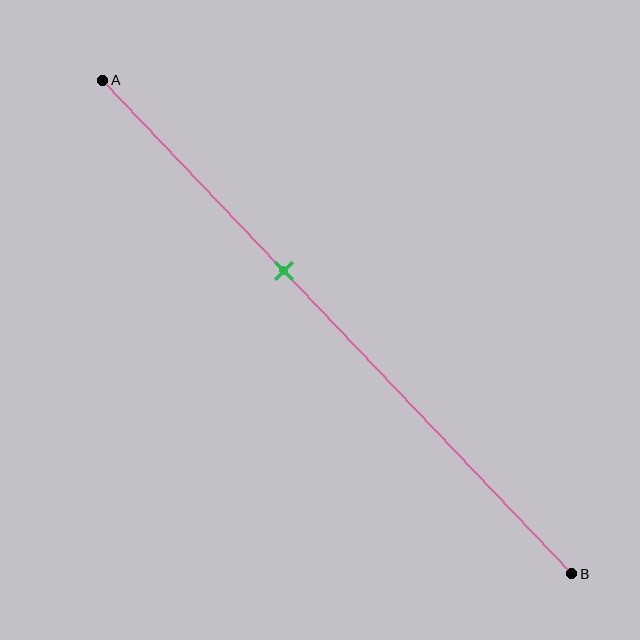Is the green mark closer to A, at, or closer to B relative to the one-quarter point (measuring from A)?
The green mark is closer to point B than the one-quarter point of segment AB.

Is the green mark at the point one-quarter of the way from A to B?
No, the mark is at about 40% from A, not at the 25% one-quarter point.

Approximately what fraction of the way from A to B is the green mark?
The green mark is approximately 40% of the way from A to B.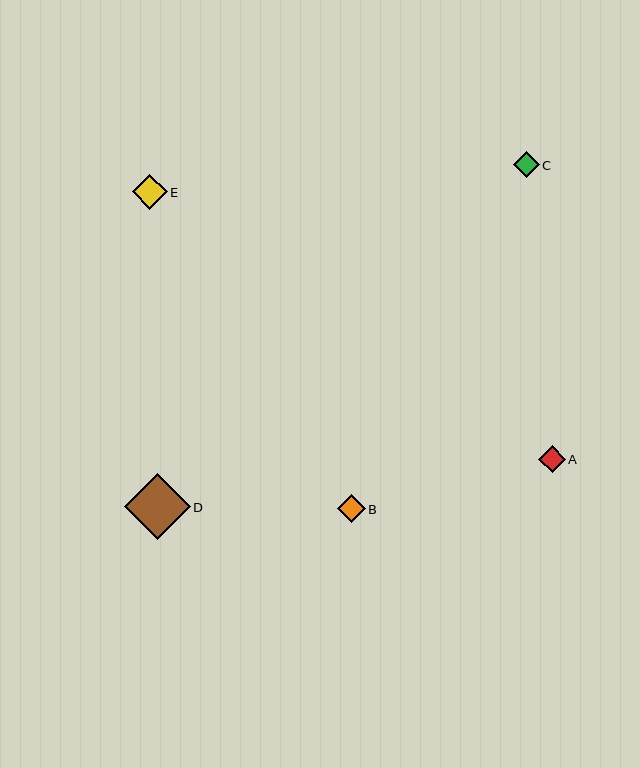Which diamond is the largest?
Diamond D is the largest with a size of approximately 66 pixels.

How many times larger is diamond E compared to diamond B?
Diamond E is approximately 1.3 times the size of diamond B.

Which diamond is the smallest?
Diamond C is the smallest with a size of approximately 26 pixels.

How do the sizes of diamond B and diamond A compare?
Diamond B and diamond A are approximately the same size.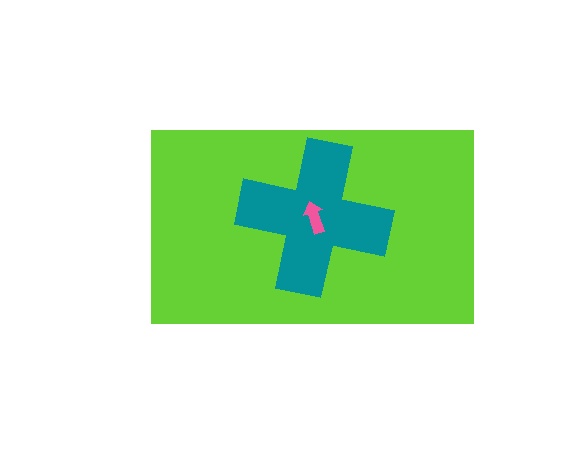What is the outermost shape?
The lime rectangle.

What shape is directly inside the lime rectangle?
The teal cross.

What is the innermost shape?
The pink arrow.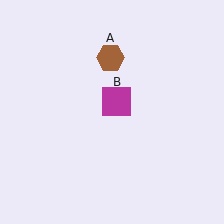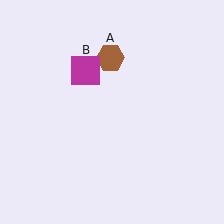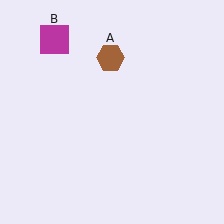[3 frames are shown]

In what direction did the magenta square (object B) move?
The magenta square (object B) moved up and to the left.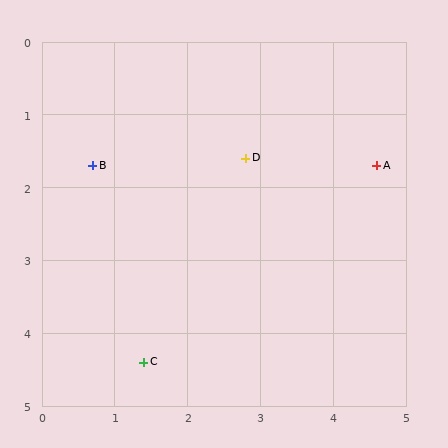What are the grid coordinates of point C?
Point C is at approximately (1.4, 4.4).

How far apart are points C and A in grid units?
Points C and A are about 4.2 grid units apart.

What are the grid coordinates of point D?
Point D is at approximately (2.8, 1.6).